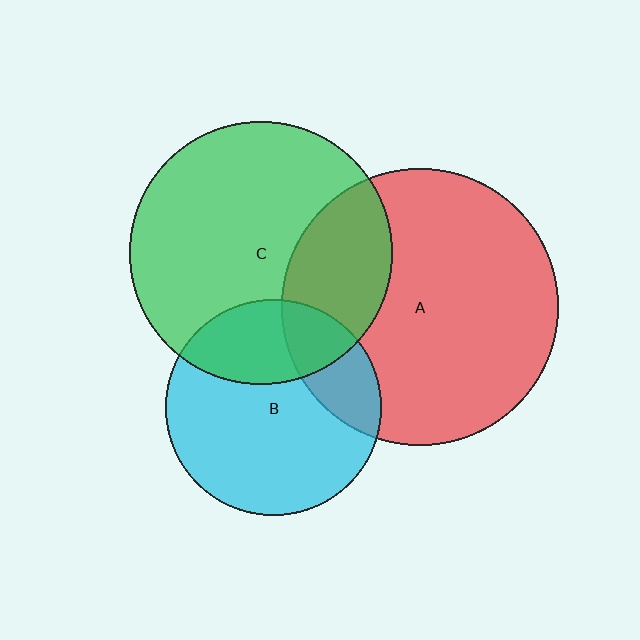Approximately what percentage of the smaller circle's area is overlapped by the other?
Approximately 30%.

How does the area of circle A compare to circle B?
Approximately 1.7 times.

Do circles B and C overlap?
Yes.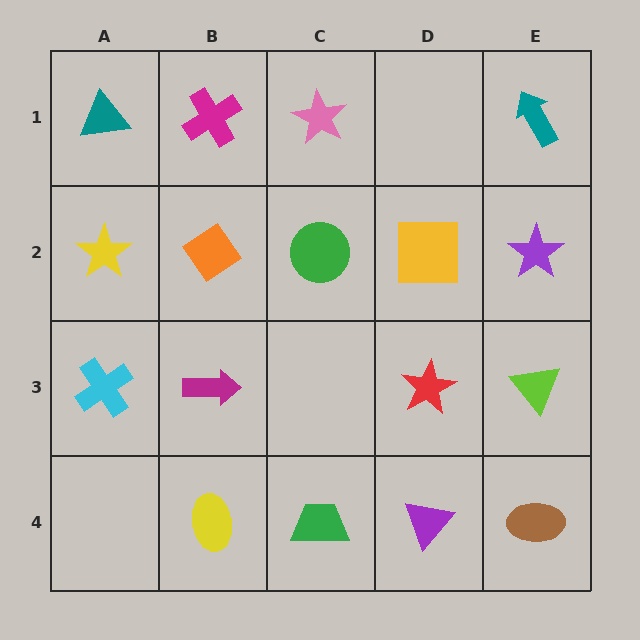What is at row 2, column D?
A yellow square.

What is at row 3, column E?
A lime triangle.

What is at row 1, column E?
A teal arrow.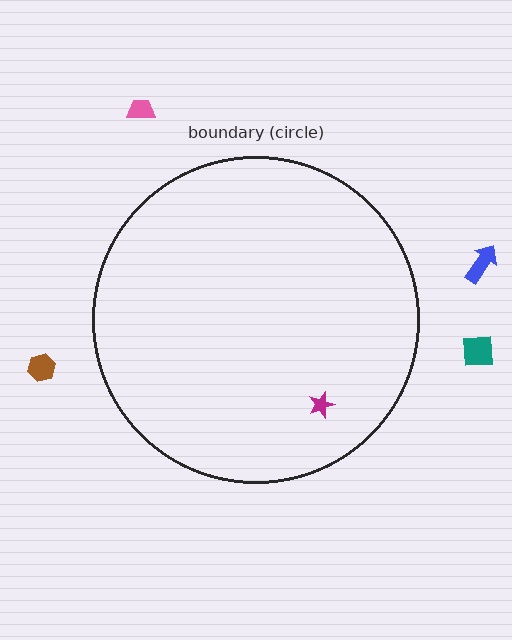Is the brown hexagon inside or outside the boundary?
Outside.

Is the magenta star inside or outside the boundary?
Inside.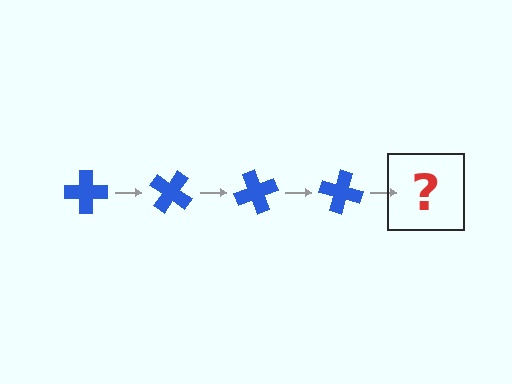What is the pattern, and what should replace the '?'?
The pattern is that the cross rotates 35 degrees each step. The '?' should be a blue cross rotated 140 degrees.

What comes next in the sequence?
The next element should be a blue cross rotated 140 degrees.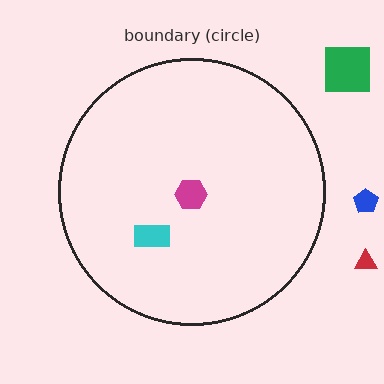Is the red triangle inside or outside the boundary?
Outside.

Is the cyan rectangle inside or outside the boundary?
Inside.